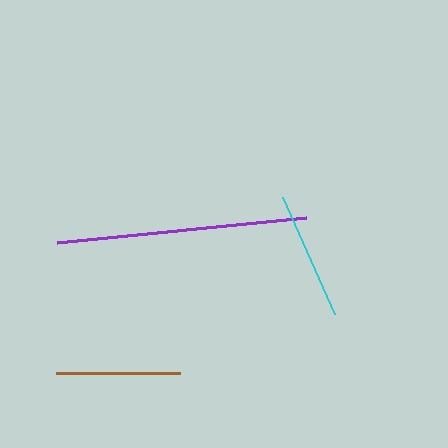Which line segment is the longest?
The purple line is the longest at approximately 250 pixels.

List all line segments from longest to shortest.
From longest to shortest: purple, cyan, brown.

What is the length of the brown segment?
The brown segment is approximately 124 pixels long.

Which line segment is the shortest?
The brown line is the shortest at approximately 124 pixels.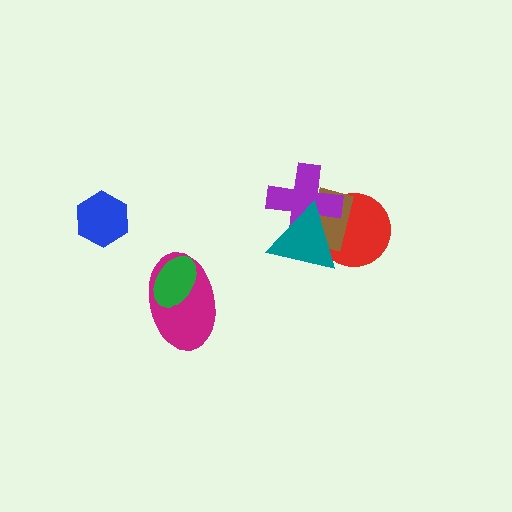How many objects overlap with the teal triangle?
3 objects overlap with the teal triangle.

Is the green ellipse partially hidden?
No, no other shape covers it.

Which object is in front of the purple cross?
The teal triangle is in front of the purple cross.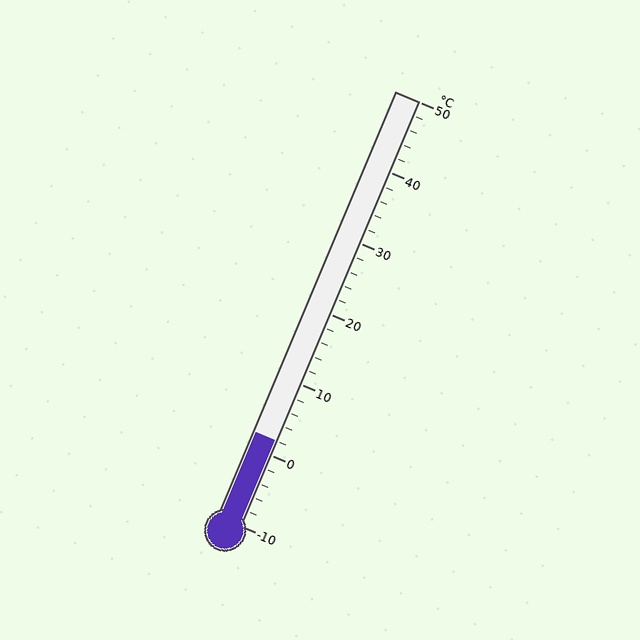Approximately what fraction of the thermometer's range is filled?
The thermometer is filled to approximately 20% of its range.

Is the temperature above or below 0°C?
The temperature is above 0°C.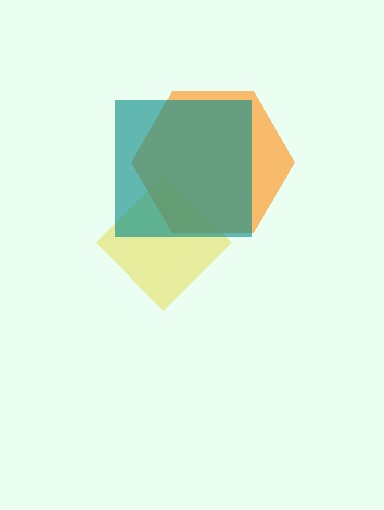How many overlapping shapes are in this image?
There are 3 overlapping shapes in the image.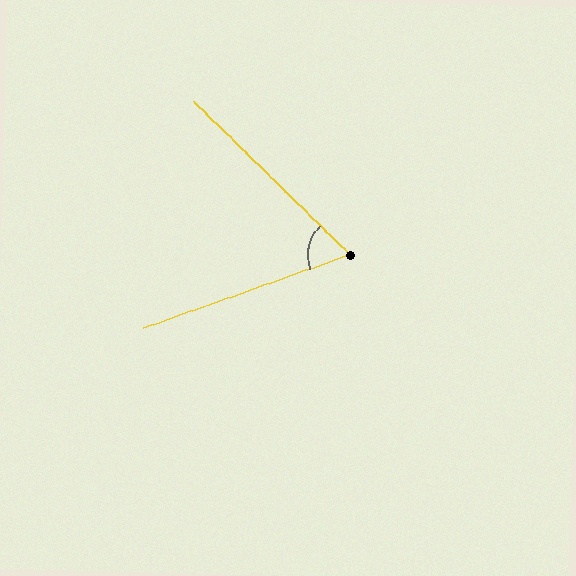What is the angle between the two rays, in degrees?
Approximately 64 degrees.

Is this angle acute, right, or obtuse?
It is acute.